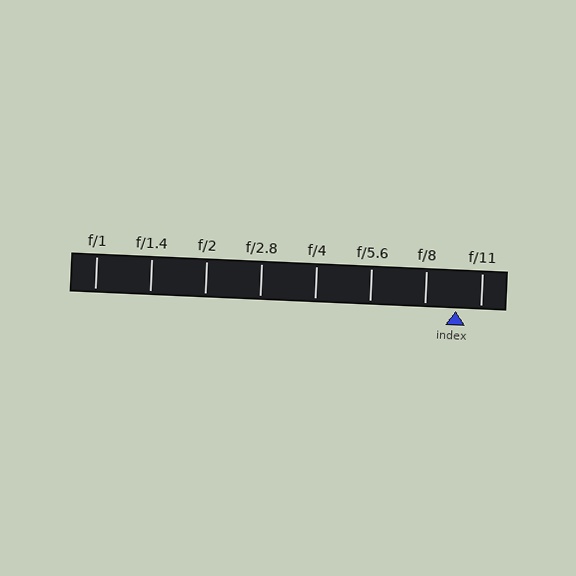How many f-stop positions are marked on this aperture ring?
There are 8 f-stop positions marked.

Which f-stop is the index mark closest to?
The index mark is closest to f/11.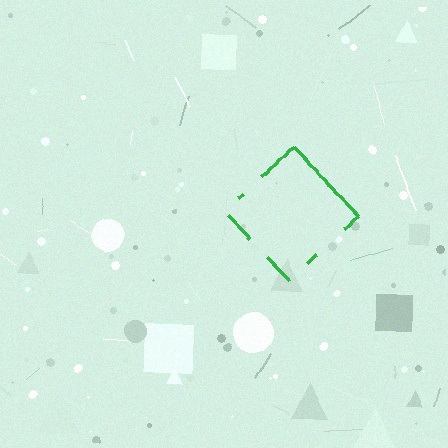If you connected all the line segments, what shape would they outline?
They would outline a diamond.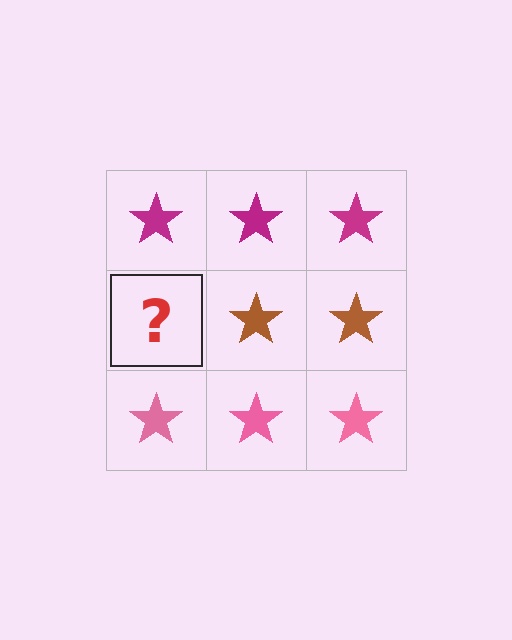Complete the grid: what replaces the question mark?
The question mark should be replaced with a brown star.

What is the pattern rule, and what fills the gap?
The rule is that each row has a consistent color. The gap should be filled with a brown star.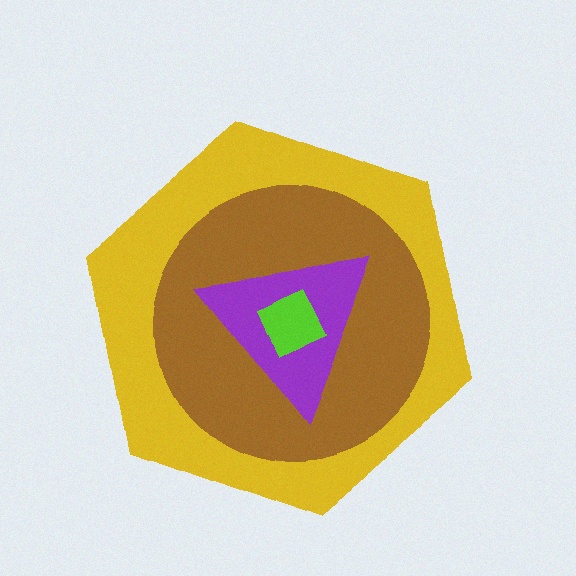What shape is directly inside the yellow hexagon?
The brown circle.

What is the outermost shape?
The yellow hexagon.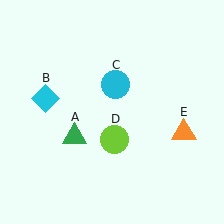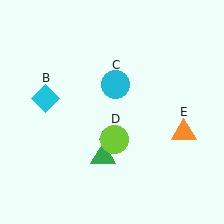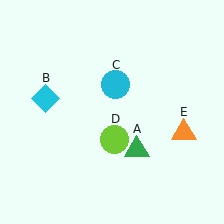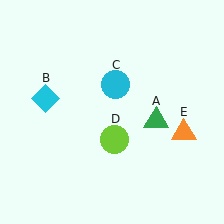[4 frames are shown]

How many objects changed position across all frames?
1 object changed position: green triangle (object A).